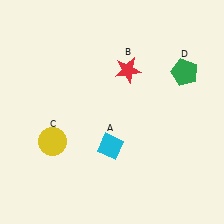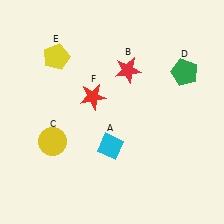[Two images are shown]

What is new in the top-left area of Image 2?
A red star (F) was added in the top-left area of Image 2.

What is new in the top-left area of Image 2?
A yellow pentagon (E) was added in the top-left area of Image 2.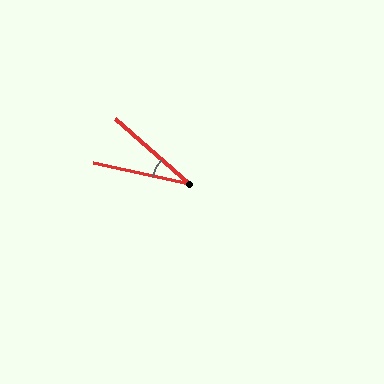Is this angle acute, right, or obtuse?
It is acute.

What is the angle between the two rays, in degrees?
Approximately 29 degrees.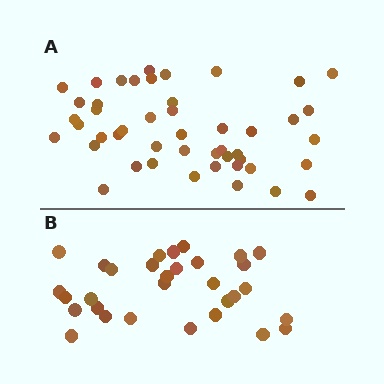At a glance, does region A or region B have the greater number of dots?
Region A (the top region) has more dots.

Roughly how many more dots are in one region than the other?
Region A has approximately 15 more dots than region B.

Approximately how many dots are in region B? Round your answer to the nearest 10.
About 30 dots. (The exact count is 31, which rounds to 30.)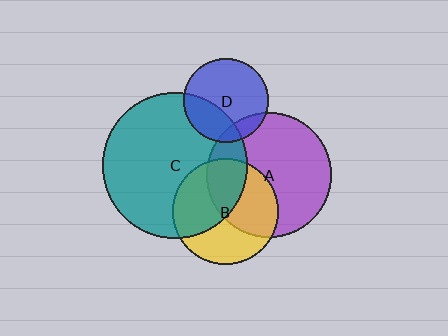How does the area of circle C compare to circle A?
Approximately 1.4 times.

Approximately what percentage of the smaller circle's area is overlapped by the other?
Approximately 20%.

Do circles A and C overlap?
Yes.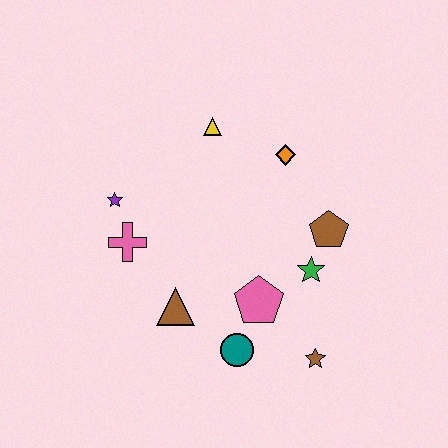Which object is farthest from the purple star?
The brown star is farthest from the purple star.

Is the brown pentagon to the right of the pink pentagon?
Yes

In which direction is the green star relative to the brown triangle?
The green star is to the right of the brown triangle.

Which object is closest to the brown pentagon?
The green star is closest to the brown pentagon.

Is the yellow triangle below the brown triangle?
No